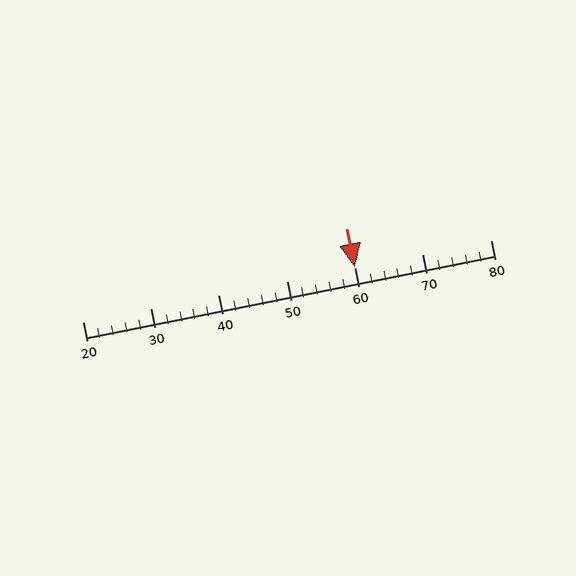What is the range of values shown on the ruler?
The ruler shows values from 20 to 80.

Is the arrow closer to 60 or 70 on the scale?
The arrow is closer to 60.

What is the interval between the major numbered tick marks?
The major tick marks are spaced 10 units apart.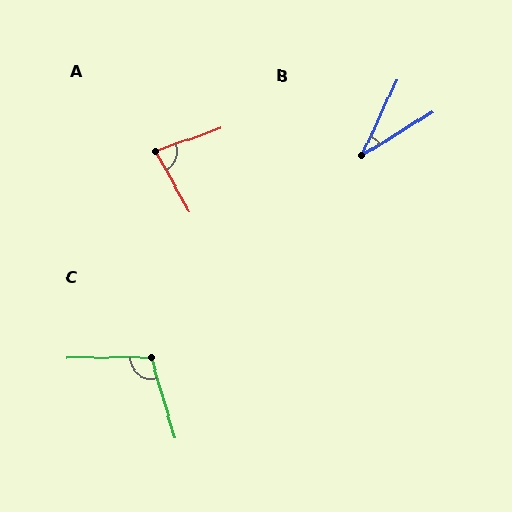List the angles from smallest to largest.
B (33°), A (80°), C (106°).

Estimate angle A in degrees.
Approximately 80 degrees.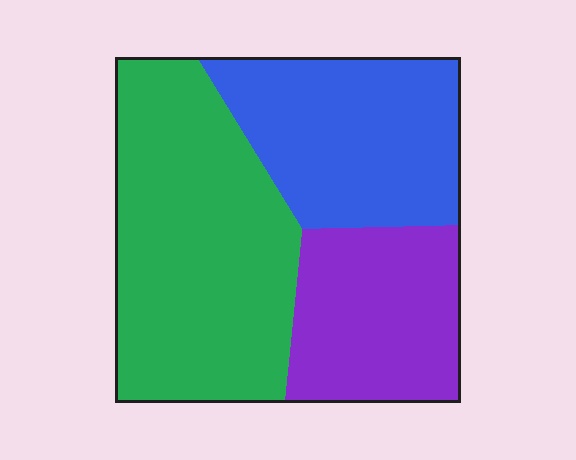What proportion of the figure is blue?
Blue takes up about one third (1/3) of the figure.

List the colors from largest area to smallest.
From largest to smallest: green, blue, purple.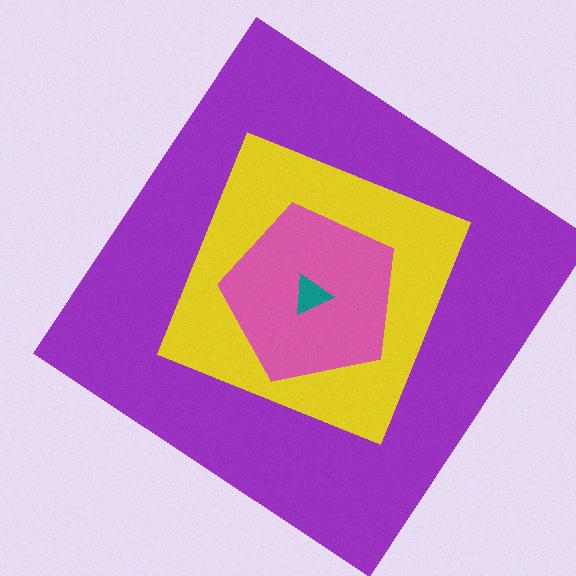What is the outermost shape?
The purple diamond.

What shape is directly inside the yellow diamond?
The pink pentagon.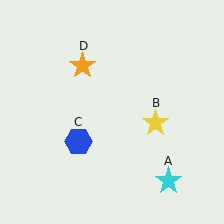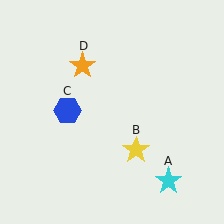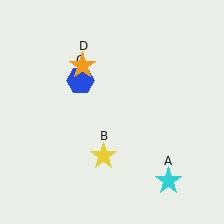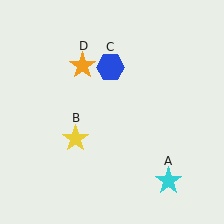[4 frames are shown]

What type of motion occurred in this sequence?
The yellow star (object B), blue hexagon (object C) rotated clockwise around the center of the scene.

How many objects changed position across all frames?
2 objects changed position: yellow star (object B), blue hexagon (object C).